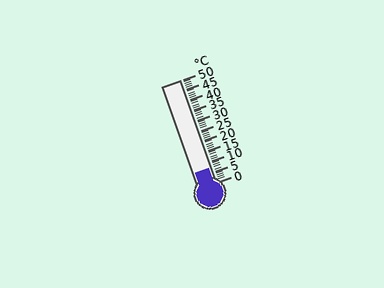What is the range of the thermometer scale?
The thermometer scale ranges from 0°C to 50°C.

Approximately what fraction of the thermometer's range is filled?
The thermometer is filled to approximately 15% of its range.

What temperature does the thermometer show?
The thermometer shows approximately 7°C.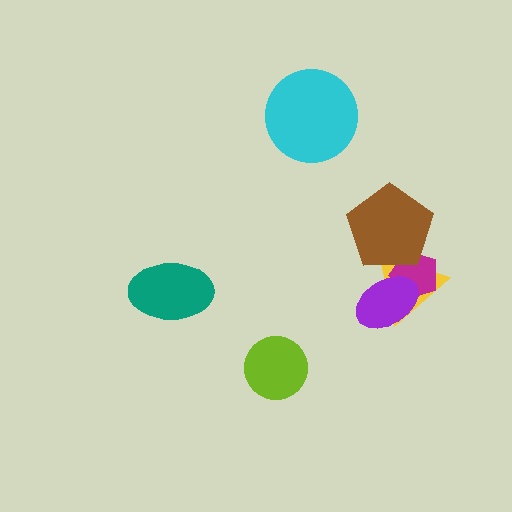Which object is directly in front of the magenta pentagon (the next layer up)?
The purple ellipse is directly in front of the magenta pentagon.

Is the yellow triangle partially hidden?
Yes, it is partially covered by another shape.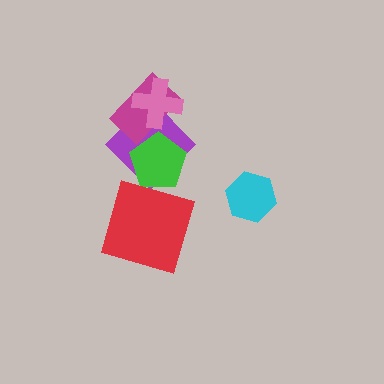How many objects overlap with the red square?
0 objects overlap with the red square.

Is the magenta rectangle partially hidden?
Yes, it is partially covered by another shape.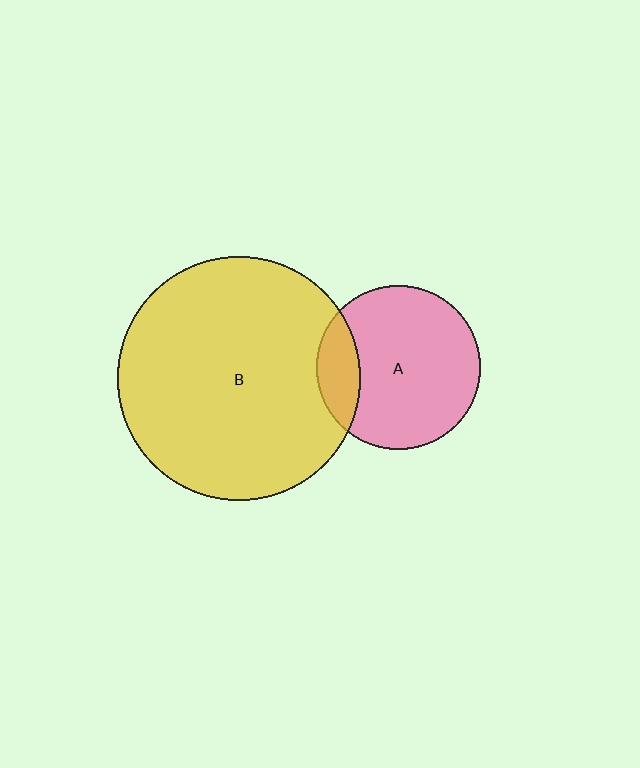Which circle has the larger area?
Circle B (yellow).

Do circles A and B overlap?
Yes.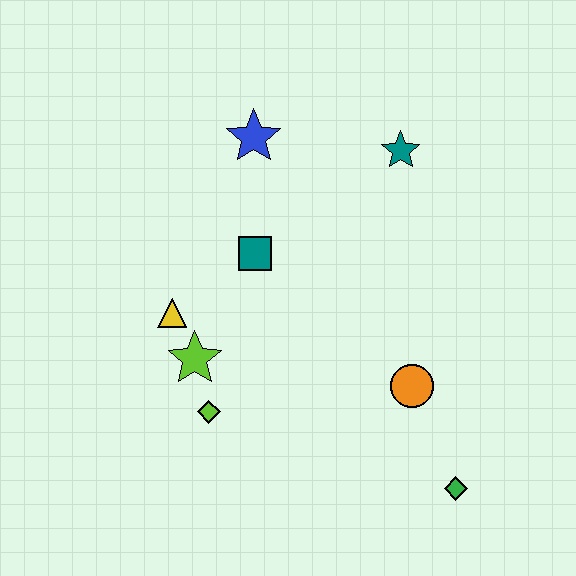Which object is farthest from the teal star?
The green diamond is farthest from the teal star.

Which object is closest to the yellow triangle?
The lime star is closest to the yellow triangle.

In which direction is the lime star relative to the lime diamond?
The lime star is above the lime diamond.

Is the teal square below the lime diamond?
No